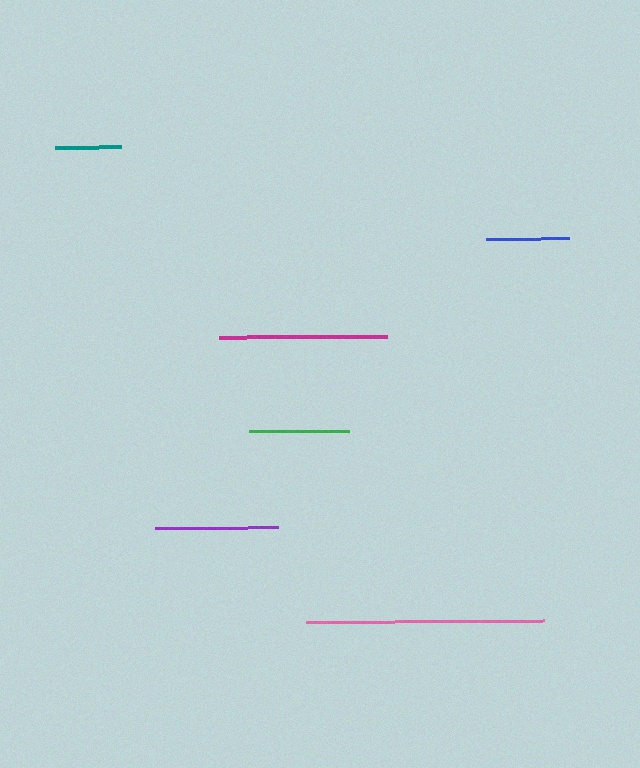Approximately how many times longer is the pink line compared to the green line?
The pink line is approximately 2.4 times the length of the green line.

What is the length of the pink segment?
The pink segment is approximately 238 pixels long.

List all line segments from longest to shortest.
From longest to shortest: pink, magenta, purple, green, blue, teal.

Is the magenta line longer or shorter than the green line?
The magenta line is longer than the green line.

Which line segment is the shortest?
The teal line is the shortest at approximately 66 pixels.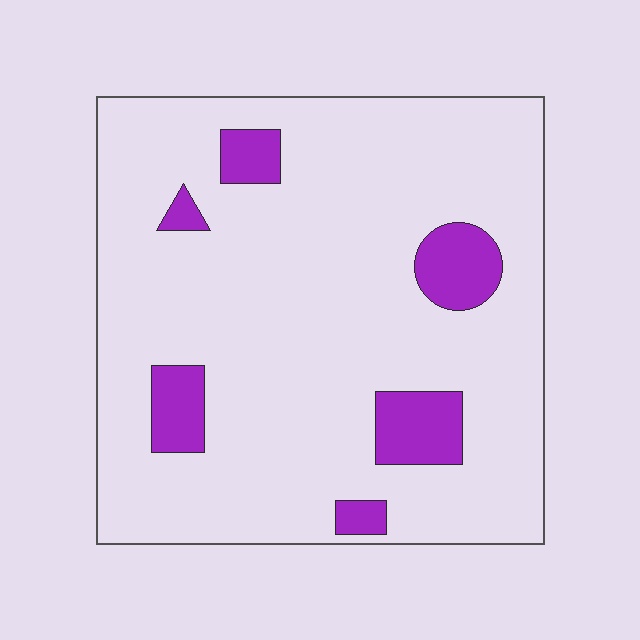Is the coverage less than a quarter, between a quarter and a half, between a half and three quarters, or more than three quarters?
Less than a quarter.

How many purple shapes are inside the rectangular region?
6.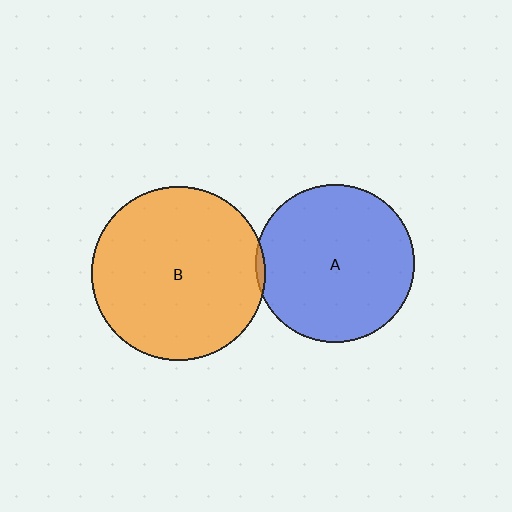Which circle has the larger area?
Circle B (orange).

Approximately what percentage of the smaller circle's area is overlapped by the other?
Approximately 5%.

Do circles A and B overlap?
Yes.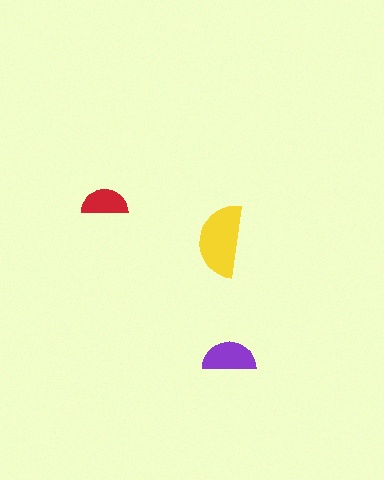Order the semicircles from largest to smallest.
the yellow one, the purple one, the red one.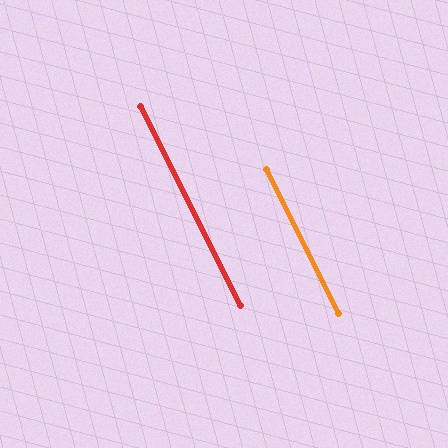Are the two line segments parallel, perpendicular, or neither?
Parallel — their directions differ by only 0.5°.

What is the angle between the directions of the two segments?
Approximately 0 degrees.